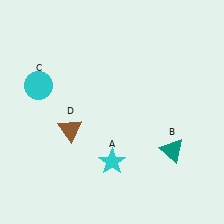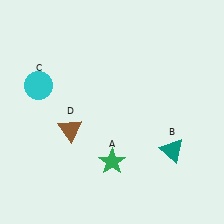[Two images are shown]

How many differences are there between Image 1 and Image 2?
There is 1 difference between the two images.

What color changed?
The star (A) changed from cyan in Image 1 to green in Image 2.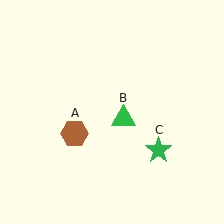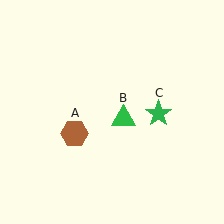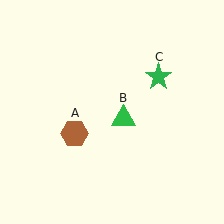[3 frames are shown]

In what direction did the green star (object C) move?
The green star (object C) moved up.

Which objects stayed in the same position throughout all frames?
Brown hexagon (object A) and green triangle (object B) remained stationary.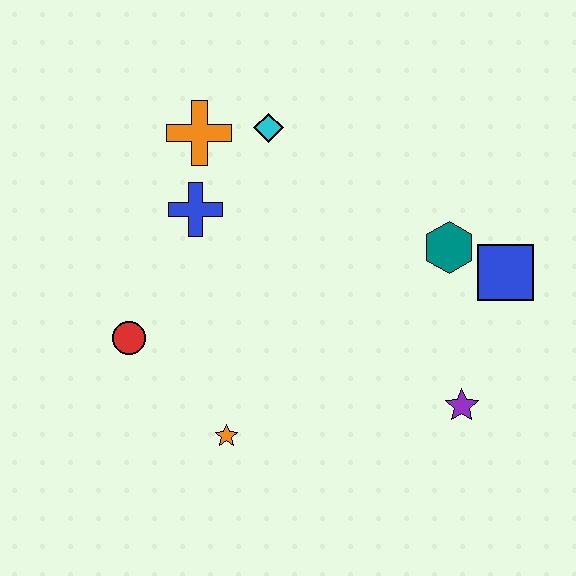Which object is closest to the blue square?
The teal hexagon is closest to the blue square.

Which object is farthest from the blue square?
The red circle is farthest from the blue square.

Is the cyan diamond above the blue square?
Yes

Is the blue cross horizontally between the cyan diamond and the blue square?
No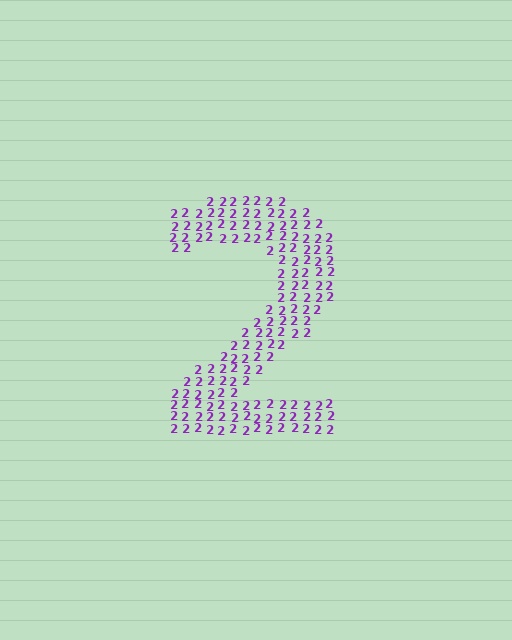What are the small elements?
The small elements are digit 2's.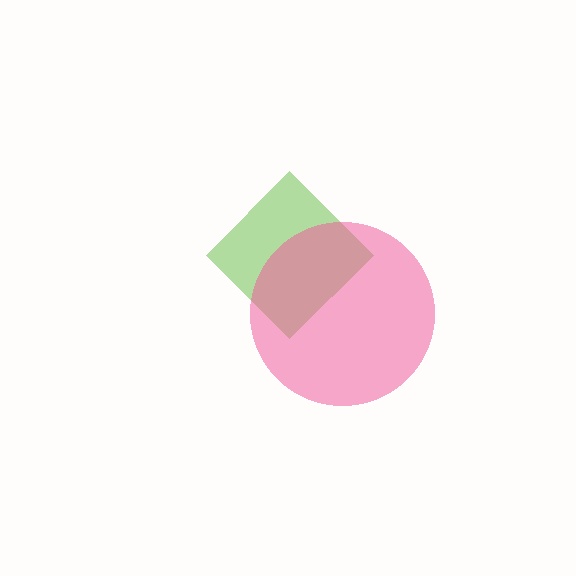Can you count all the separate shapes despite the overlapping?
Yes, there are 2 separate shapes.